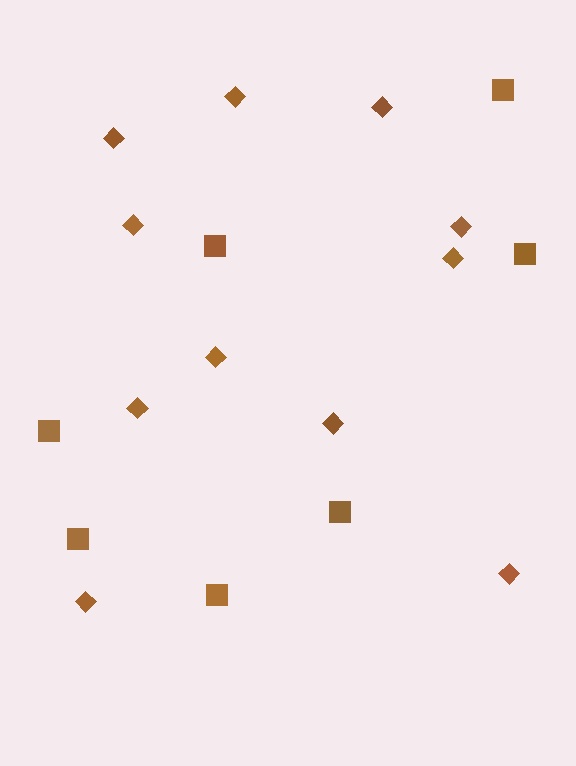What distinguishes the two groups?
There are 2 groups: one group of squares (7) and one group of diamonds (11).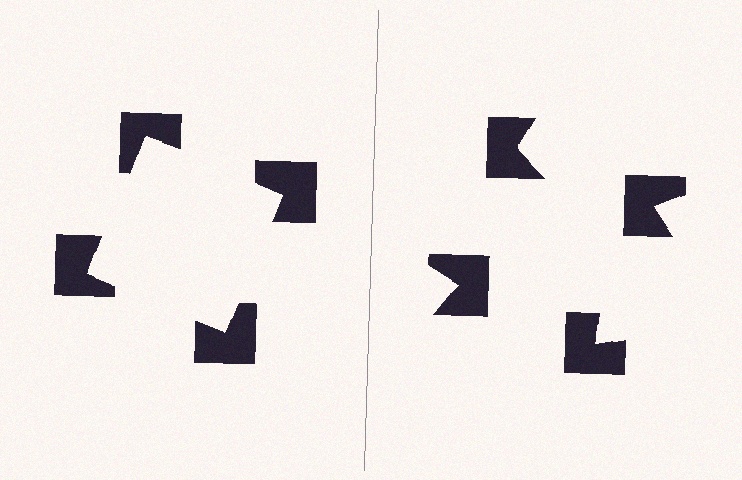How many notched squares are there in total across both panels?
8 — 4 on each side.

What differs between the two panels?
The notched squares are positioned identically on both sides; only the wedge orientations differ. On the left they align to a square; on the right they are misaligned.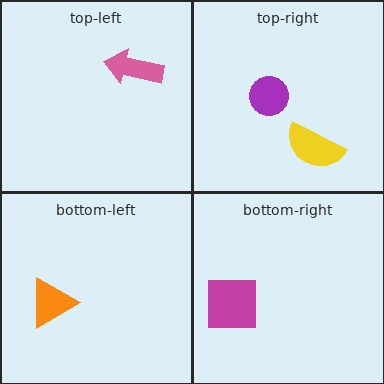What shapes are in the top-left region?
The pink arrow.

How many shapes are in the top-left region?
1.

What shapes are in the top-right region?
The yellow semicircle, the purple circle.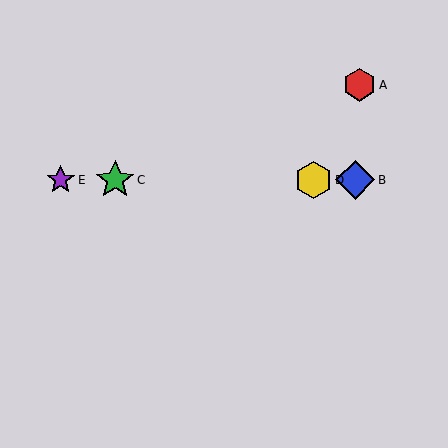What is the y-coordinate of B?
Object B is at y≈180.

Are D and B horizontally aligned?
Yes, both are at y≈180.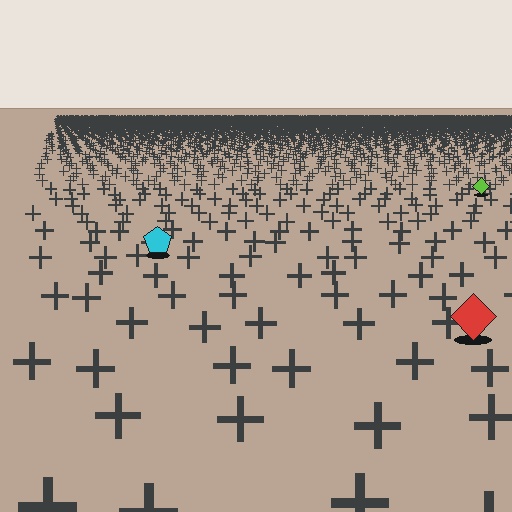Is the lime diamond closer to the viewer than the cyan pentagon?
No. The cyan pentagon is closer — you can tell from the texture gradient: the ground texture is coarser near it.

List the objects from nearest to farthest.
From nearest to farthest: the red diamond, the cyan pentagon, the lime diamond.